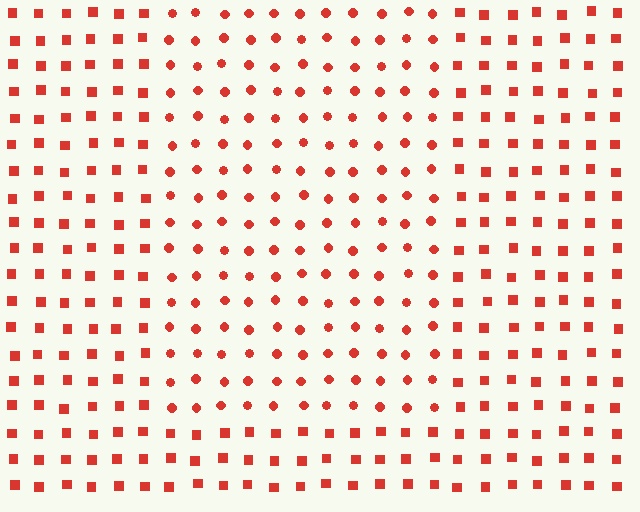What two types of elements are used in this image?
The image uses circles inside the rectangle region and squares outside it.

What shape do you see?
I see a rectangle.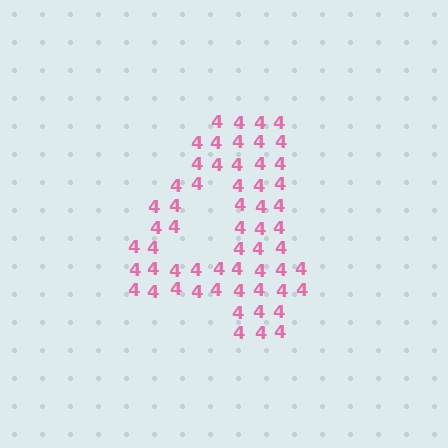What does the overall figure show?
The overall figure shows the digit 4.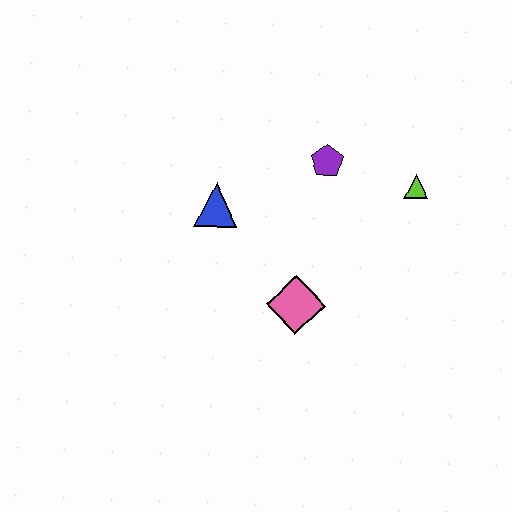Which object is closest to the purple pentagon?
The lime triangle is closest to the purple pentagon.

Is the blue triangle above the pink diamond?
Yes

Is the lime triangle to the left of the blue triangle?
No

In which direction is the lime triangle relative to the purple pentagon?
The lime triangle is to the right of the purple pentagon.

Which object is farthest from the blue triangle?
The lime triangle is farthest from the blue triangle.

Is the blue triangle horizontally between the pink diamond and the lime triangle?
No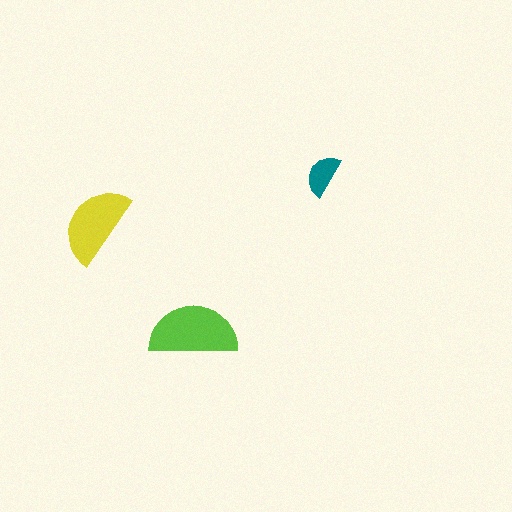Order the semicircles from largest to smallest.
the lime one, the yellow one, the teal one.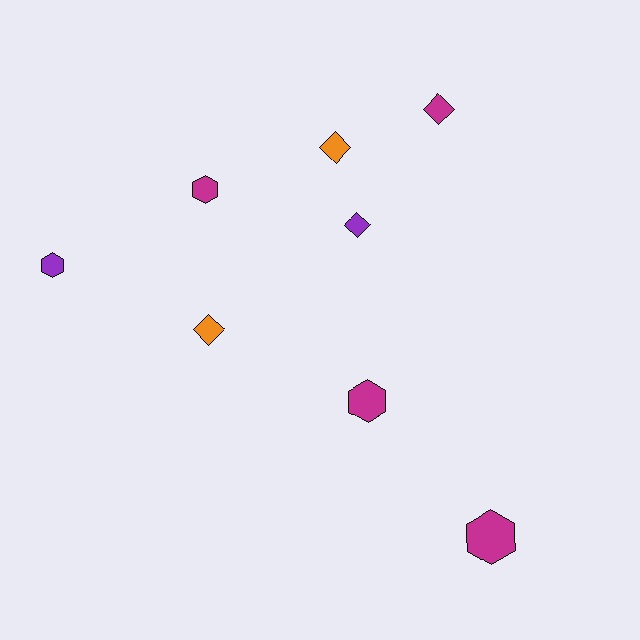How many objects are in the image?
There are 8 objects.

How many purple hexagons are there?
There is 1 purple hexagon.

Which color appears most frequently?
Magenta, with 4 objects.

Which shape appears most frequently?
Diamond, with 4 objects.